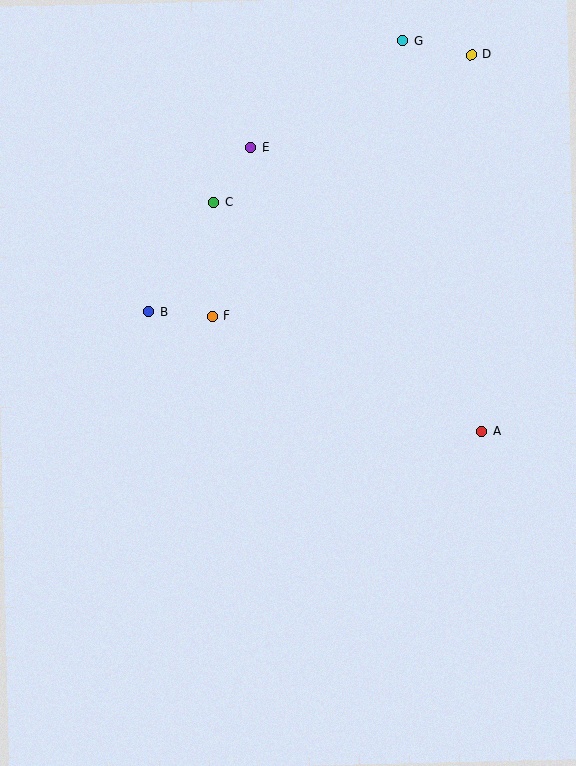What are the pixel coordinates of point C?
Point C is at (214, 202).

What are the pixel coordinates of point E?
Point E is at (251, 148).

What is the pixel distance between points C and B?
The distance between C and B is 127 pixels.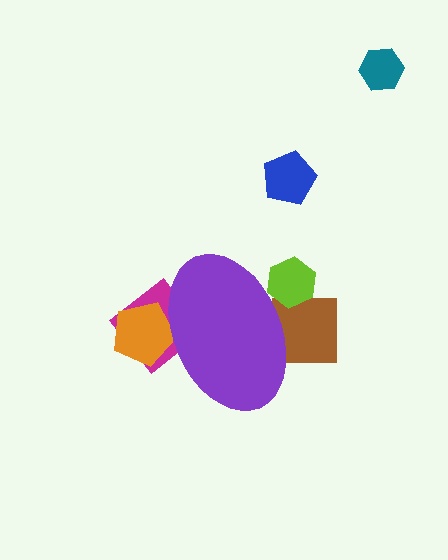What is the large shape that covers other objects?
A purple ellipse.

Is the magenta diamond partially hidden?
Yes, the magenta diamond is partially hidden behind the purple ellipse.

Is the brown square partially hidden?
Yes, the brown square is partially hidden behind the purple ellipse.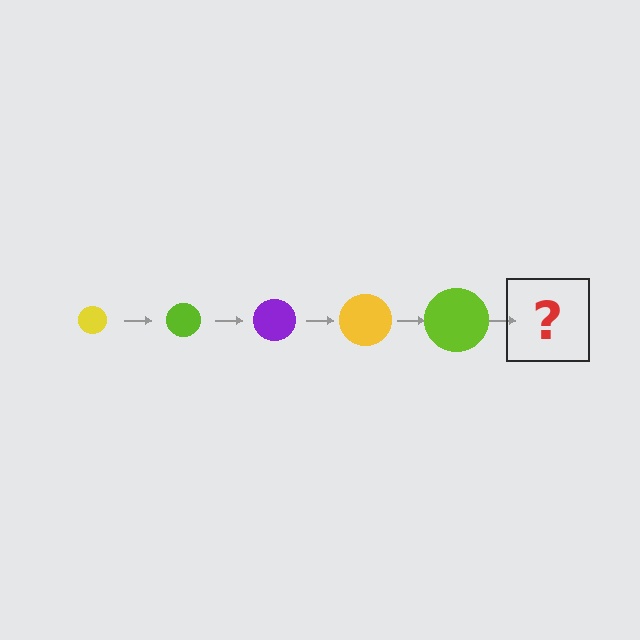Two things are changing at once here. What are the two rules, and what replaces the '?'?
The two rules are that the circle grows larger each step and the color cycles through yellow, lime, and purple. The '?' should be a purple circle, larger than the previous one.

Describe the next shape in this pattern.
It should be a purple circle, larger than the previous one.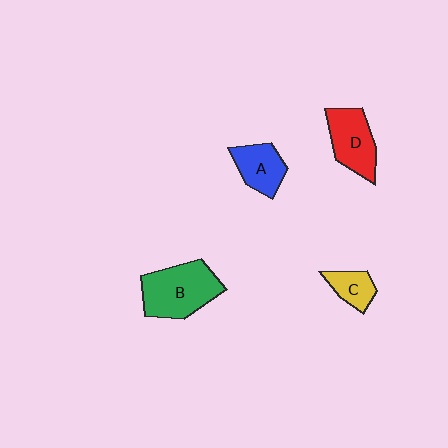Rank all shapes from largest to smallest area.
From largest to smallest: B (green), D (red), A (blue), C (yellow).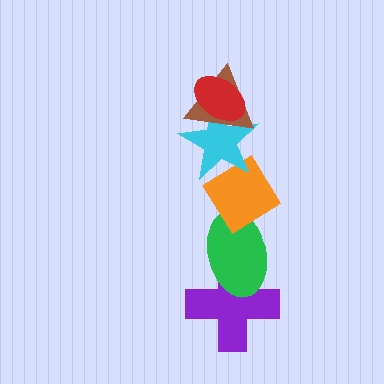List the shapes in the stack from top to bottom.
From top to bottom: the red ellipse, the brown triangle, the cyan star, the orange diamond, the green ellipse, the purple cross.